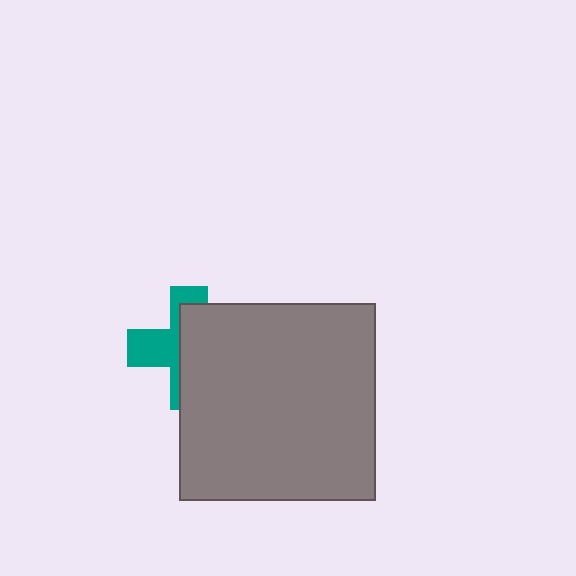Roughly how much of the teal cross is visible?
A small part of it is visible (roughly 42%).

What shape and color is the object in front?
The object in front is a gray square.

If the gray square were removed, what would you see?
You would see the complete teal cross.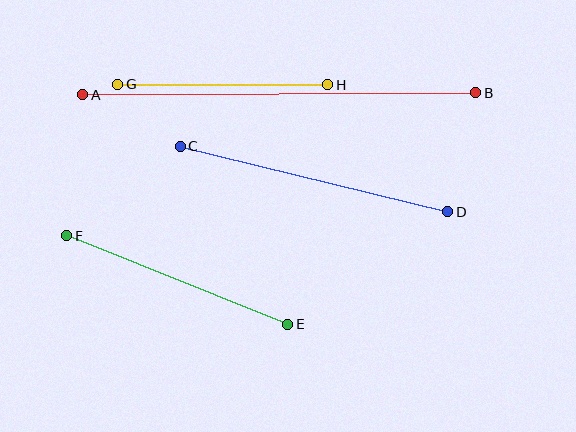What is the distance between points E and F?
The distance is approximately 238 pixels.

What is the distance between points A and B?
The distance is approximately 393 pixels.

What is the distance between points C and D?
The distance is approximately 276 pixels.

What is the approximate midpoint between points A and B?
The midpoint is at approximately (279, 94) pixels.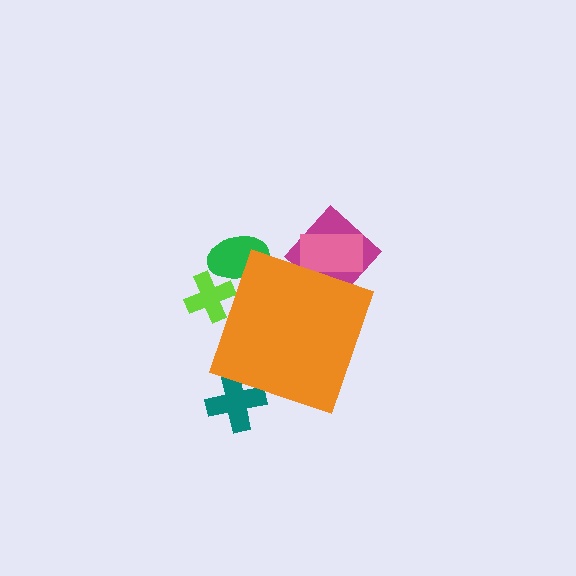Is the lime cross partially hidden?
Yes, the lime cross is partially hidden behind the orange diamond.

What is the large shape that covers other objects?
An orange diamond.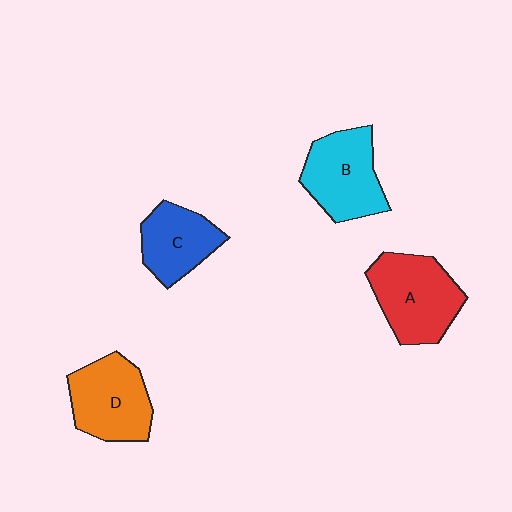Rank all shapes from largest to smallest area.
From largest to smallest: A (red), B (cyan), D (orange), C (blue).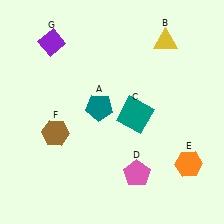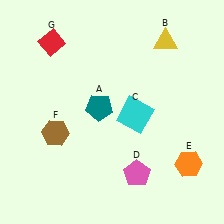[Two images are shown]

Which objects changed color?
C changed from teal to cyan. G changed from purple to red.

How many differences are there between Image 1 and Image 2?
There are 2 differences between the two images.